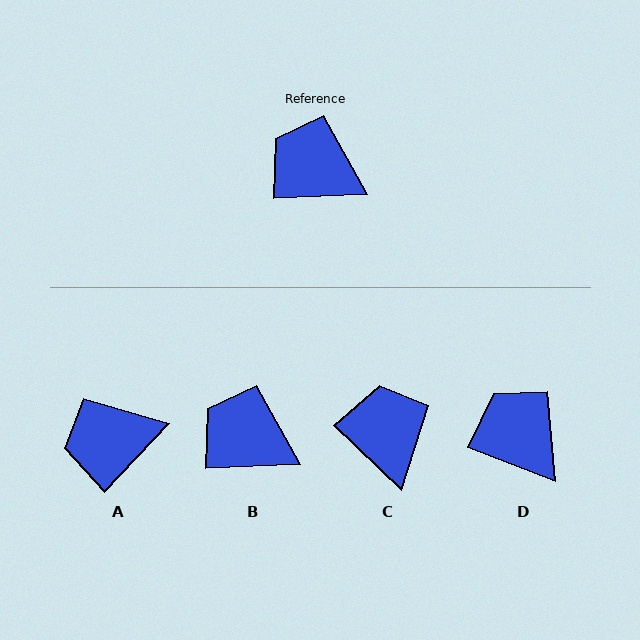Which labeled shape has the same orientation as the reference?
B.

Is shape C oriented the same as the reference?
No, it is off by about 47 degrees.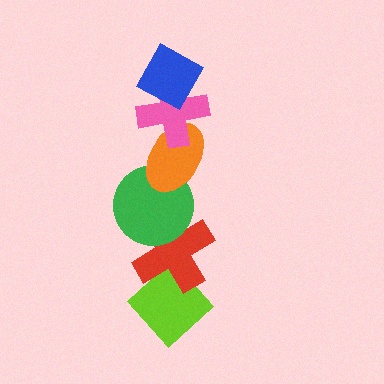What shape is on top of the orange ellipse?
The pink cross is on top of the orange ellipse.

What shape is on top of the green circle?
The orange ellipse is on top of the green circle.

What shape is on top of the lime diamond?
The red cross is on top of the lime diamond.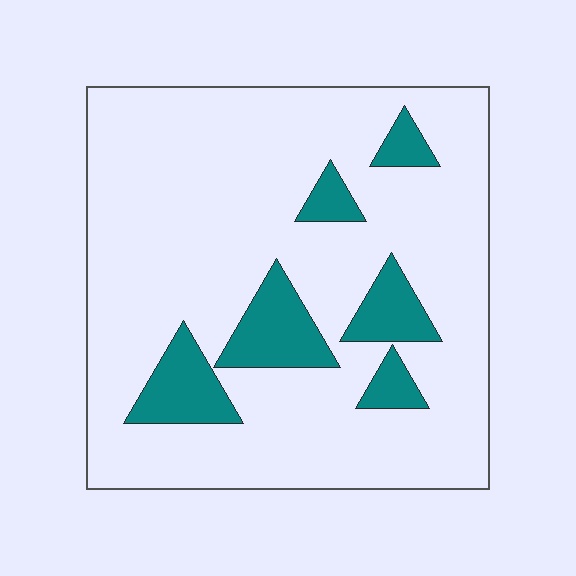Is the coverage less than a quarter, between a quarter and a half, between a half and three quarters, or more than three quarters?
Less than a quarter.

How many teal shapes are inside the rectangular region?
6.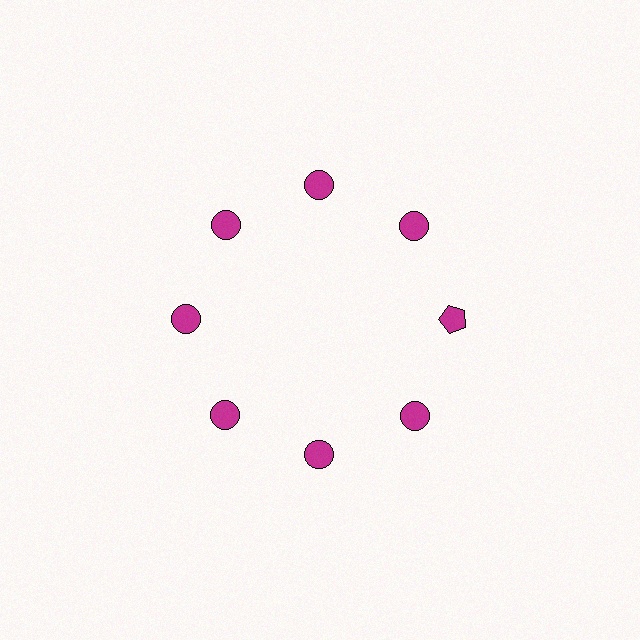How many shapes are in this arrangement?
There are 8 shapes arranged in a ring pattern.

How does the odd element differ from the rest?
It has a different shape: pentagon instead of circle.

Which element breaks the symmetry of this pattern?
The magenta pentagon at roughly the 3 o'clock position breaks the symmetry. All other shapes are magenta circles.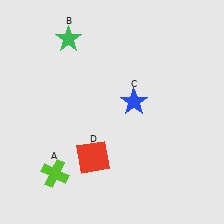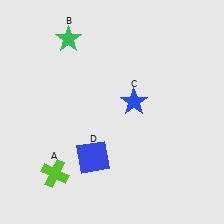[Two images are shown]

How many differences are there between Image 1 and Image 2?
There is 1 difference between the two images.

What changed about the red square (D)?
In Image 1, D is red. In Image 2, it changed to blue.